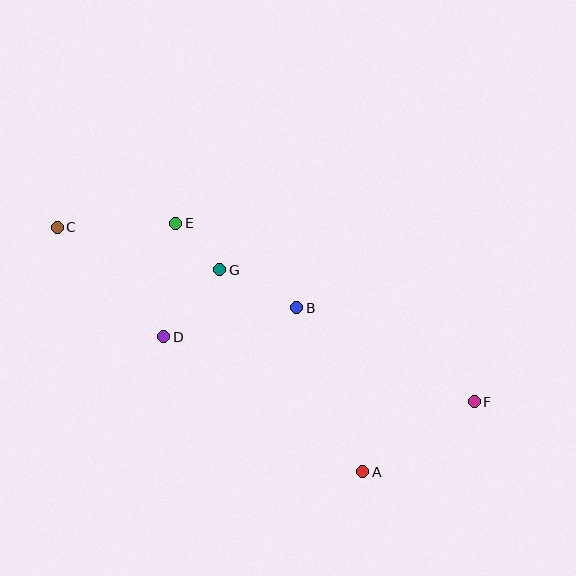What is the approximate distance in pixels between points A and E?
The distance between A and E is approximately 311 pixels.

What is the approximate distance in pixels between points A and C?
The distance between A and C is approximately 391 pixels.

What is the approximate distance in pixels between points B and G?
The distance between B and G is approximately 85 pixels.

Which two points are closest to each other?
Points E and G are closest to each other.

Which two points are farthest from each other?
Points C and F are farthest from each other.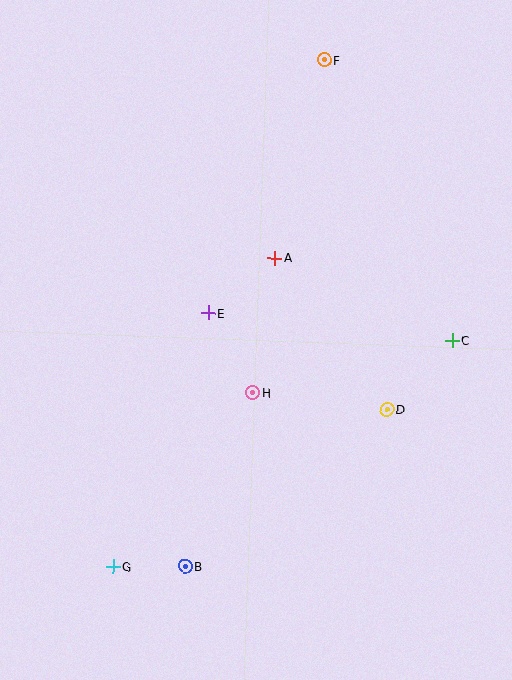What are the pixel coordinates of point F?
Point F is at (324, 60).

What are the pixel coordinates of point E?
Point E is at (208, 313).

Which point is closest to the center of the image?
Point H at (253, 392) is closest to the center.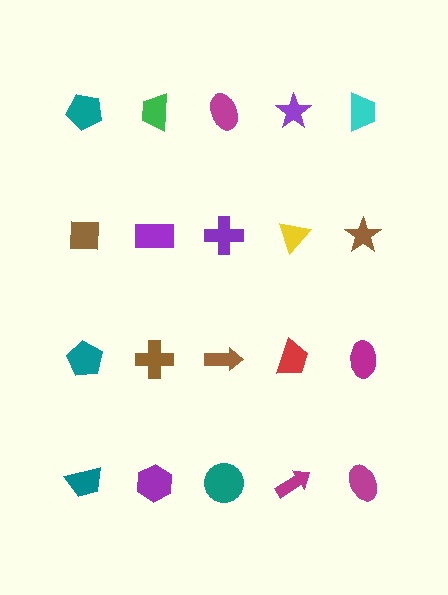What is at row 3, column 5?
A magenta ellipse.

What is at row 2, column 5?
A brown star.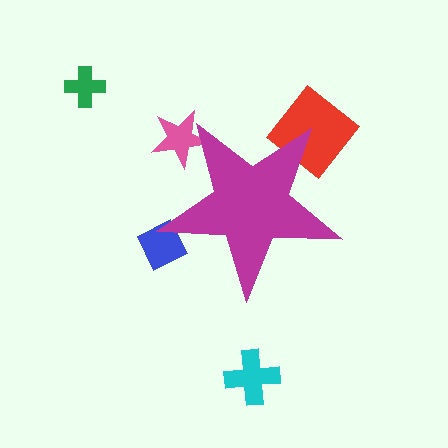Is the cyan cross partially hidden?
No, the cyan cross is fully visible.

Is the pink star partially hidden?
Yes, the pink star is partially hidden behind the magenta star.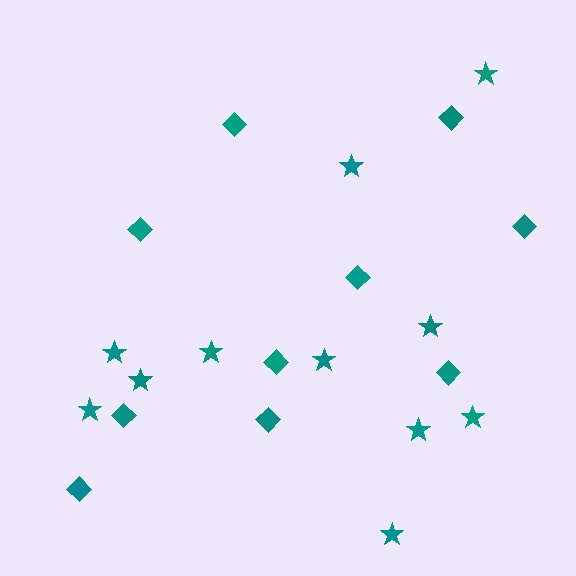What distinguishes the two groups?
There are 2 groups: one group of diamonds (10) and one group of stars (11).